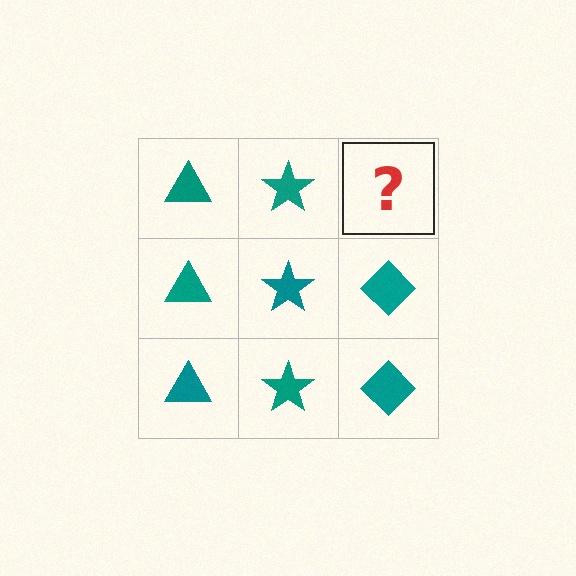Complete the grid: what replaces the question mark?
The question mark should be replaced with a teal diamond.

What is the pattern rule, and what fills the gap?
The rule is that each column has a consistent shape. The gap should be filled with a teal diamond.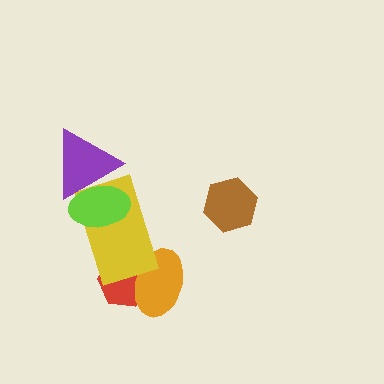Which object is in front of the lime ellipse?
The purple triangle is in front of the lime ellipse.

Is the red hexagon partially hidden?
Yes, it is partially covered by another shape.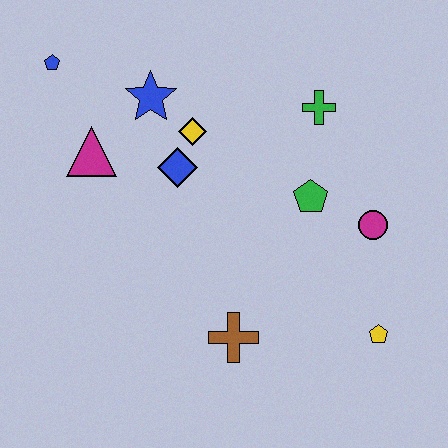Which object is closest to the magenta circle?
The green pentagon is closest to the magenta circle.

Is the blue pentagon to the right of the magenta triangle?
No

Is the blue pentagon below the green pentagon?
No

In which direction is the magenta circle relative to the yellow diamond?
The magenta circle is to the right of the yellow diamond.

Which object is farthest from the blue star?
The yellow pentagon is farthest from the blue star.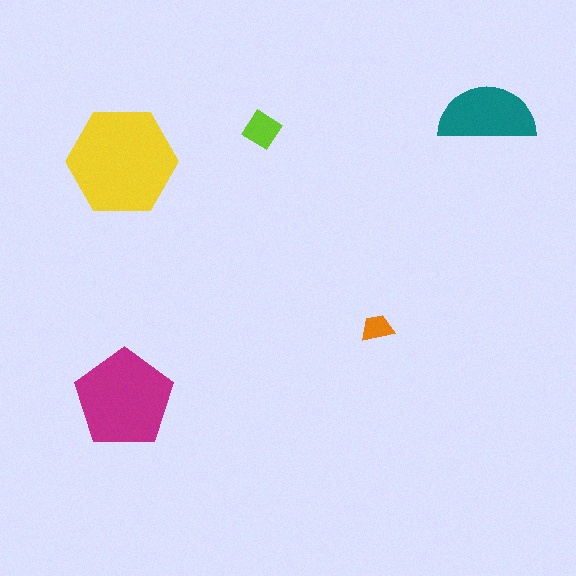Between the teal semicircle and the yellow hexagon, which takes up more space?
The yellow hexagon.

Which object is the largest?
The yellow hexagon.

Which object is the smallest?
The orange trapezoid.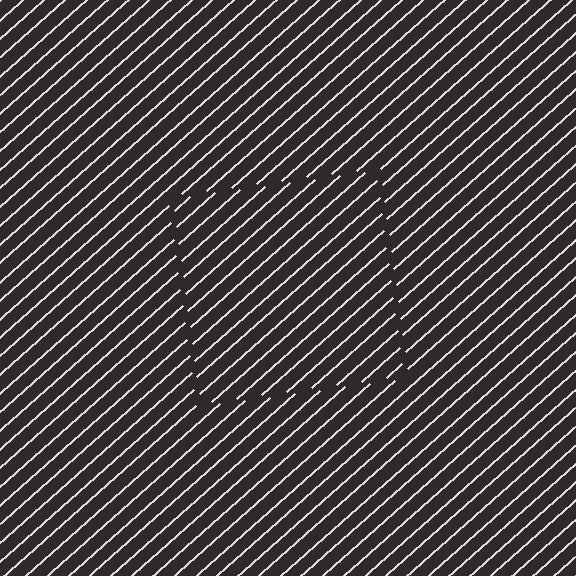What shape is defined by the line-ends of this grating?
An illusory square. The interior of the shape contains the same grating, shifted by half a period — the contour is defined by the phase discontinuity where line-ends from the inner and outer gratings abut.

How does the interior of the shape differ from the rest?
The interior of the shape contains the same grating, shifted by half a period — the contour is defined by the phase discontinuity where line-ends from the inner and outer gratings abut.